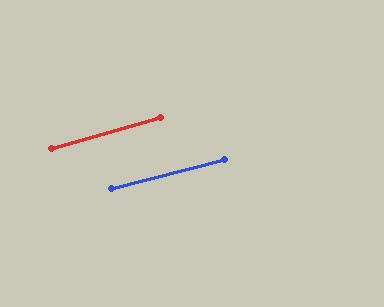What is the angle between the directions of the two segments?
Approximately 2 degrees.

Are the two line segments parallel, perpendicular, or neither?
Parallel — their directions differ by only 1.7°.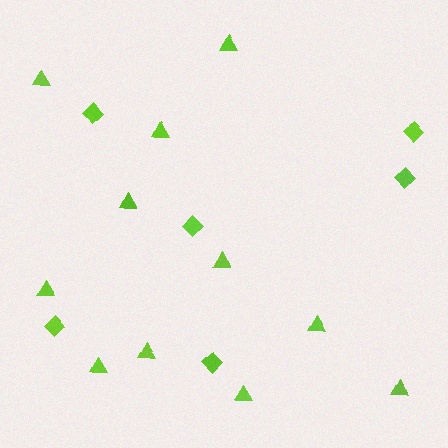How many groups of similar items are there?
There are 2 groups: one group of diamonds (6) and one group of triangles (11).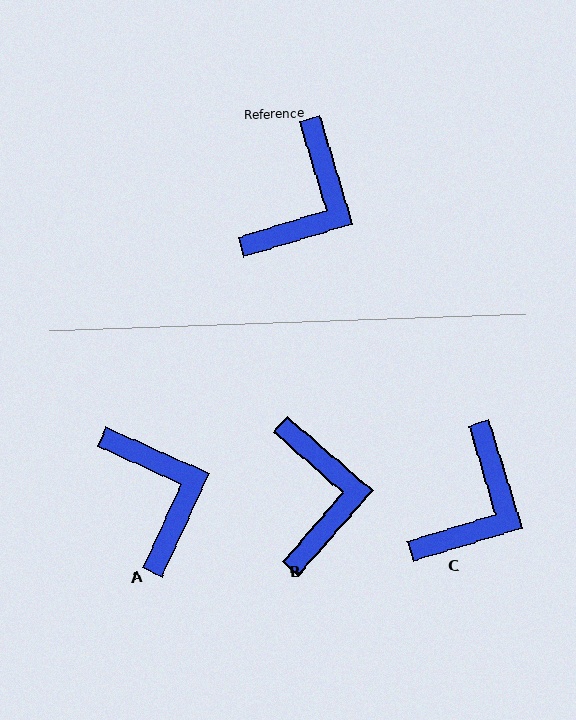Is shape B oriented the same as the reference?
No, it is off by about 32 degrees.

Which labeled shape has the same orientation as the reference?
C.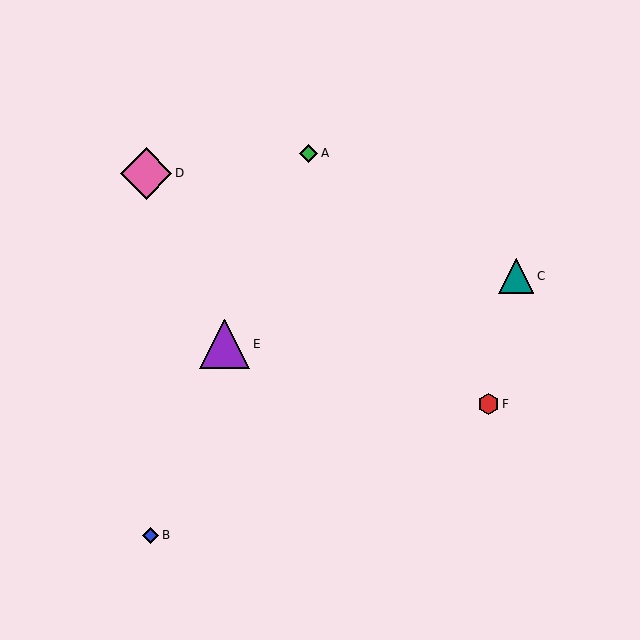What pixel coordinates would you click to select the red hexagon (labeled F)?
Click at (488, 404) to select the red hexagon F.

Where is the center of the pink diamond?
The center of the pink diamond is at (146, 173).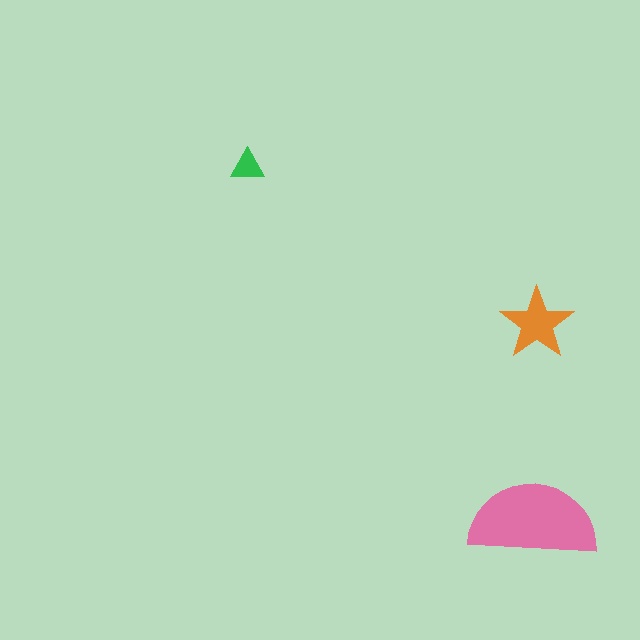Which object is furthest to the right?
The orange star is rightmost.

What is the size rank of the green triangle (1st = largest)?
3rd.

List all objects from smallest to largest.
The green triangle, the orange star, the pink semicircle.